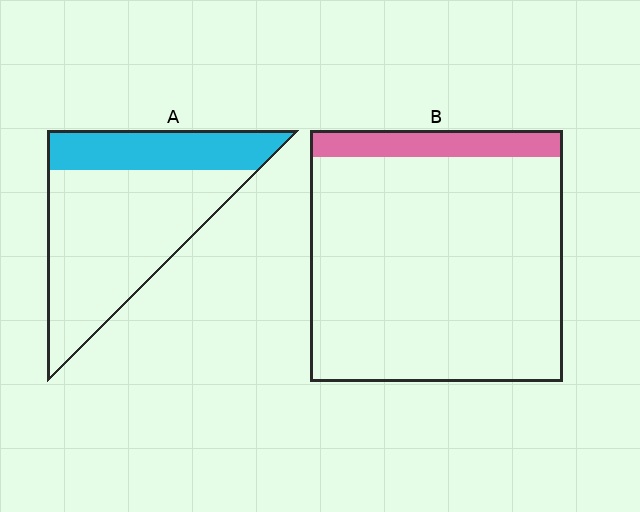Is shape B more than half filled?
No.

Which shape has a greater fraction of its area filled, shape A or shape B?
Shape A.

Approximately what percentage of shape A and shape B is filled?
A is approximately 30% and B is approximately 10%.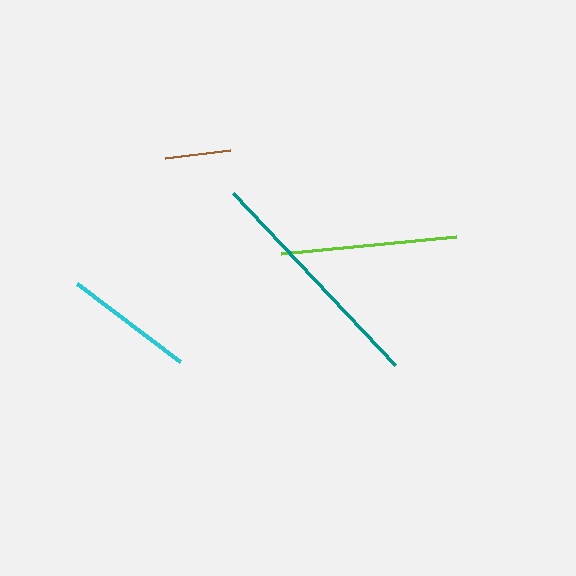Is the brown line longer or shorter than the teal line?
The teal line is longer than the brown line.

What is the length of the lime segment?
The lime segment is approximately 176 pixels long.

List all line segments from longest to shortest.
From longest to shortest: teal, lime, cyan, brown.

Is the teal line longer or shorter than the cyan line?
The teal line is longer than the cyan line.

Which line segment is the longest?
The teal line is the longest at approximately 236 pixels.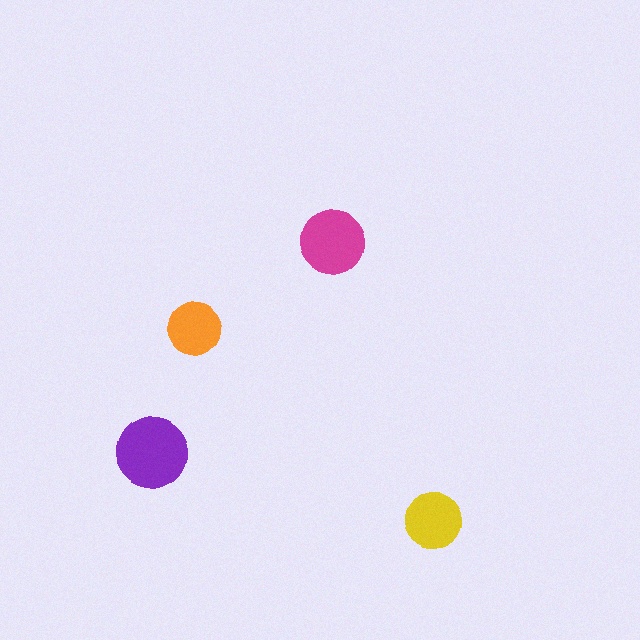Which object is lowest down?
The yellow circle is bottommost.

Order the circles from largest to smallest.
the purple one, the magenta one, the yellow one, the orange one.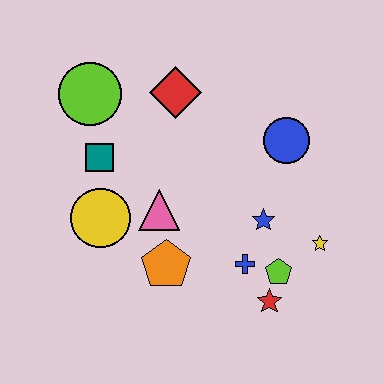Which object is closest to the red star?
The lime pentagon is closest to the red star.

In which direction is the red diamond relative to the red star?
The red diamond is above the red star.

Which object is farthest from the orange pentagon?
The lime circle is farthest from the orange pentagon.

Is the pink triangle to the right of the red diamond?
No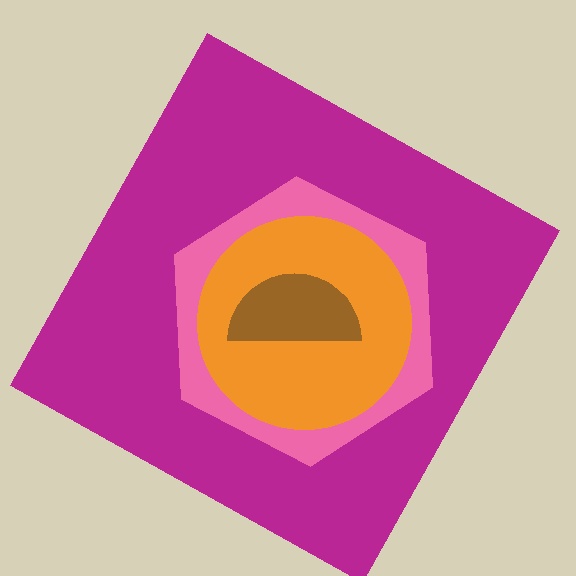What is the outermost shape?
The magenta square.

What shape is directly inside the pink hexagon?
The orange circle.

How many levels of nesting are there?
4.